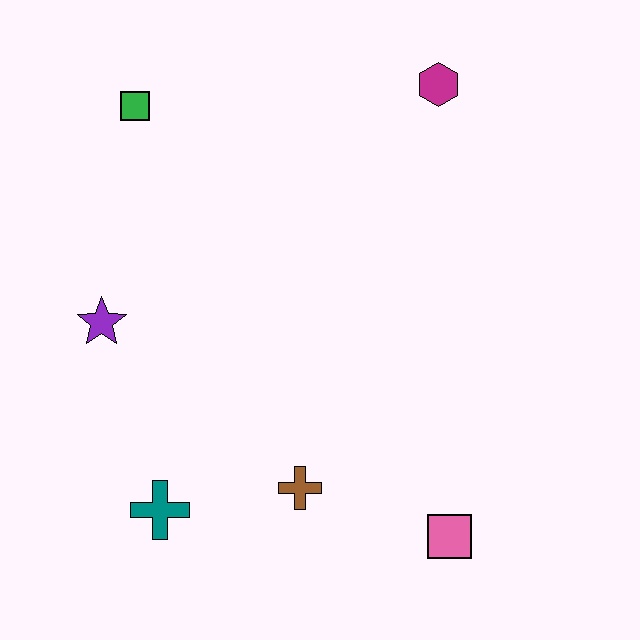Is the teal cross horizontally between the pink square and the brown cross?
No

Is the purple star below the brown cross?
No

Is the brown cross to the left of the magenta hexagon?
Yes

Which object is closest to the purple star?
The teal cross is closest to the purple star.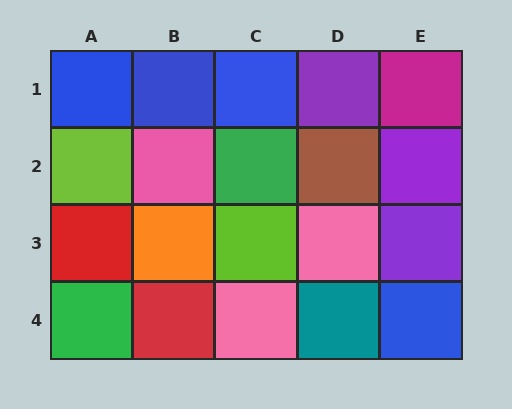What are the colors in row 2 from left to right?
Lime, pink, green, brown, purple.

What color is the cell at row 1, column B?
Blue.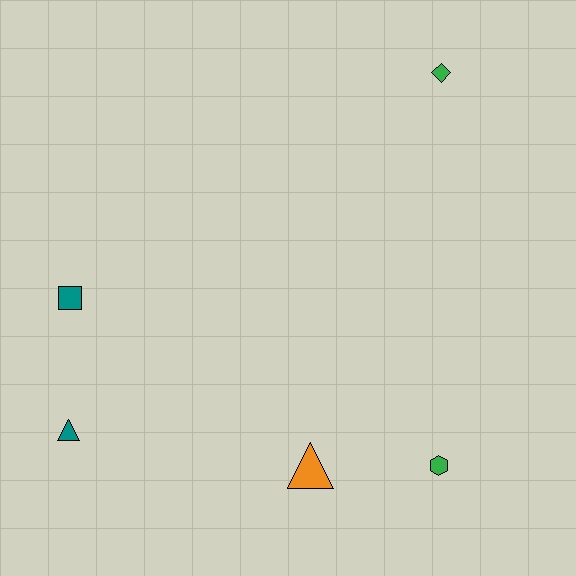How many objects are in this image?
There are 5 objects.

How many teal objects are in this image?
There are 2 teal objects.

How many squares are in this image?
There is 1 square.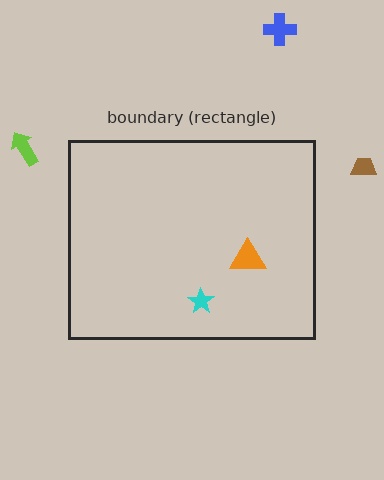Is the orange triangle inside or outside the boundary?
Inside.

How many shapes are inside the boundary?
2 inside, 3 outside.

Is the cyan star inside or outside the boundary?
Inside.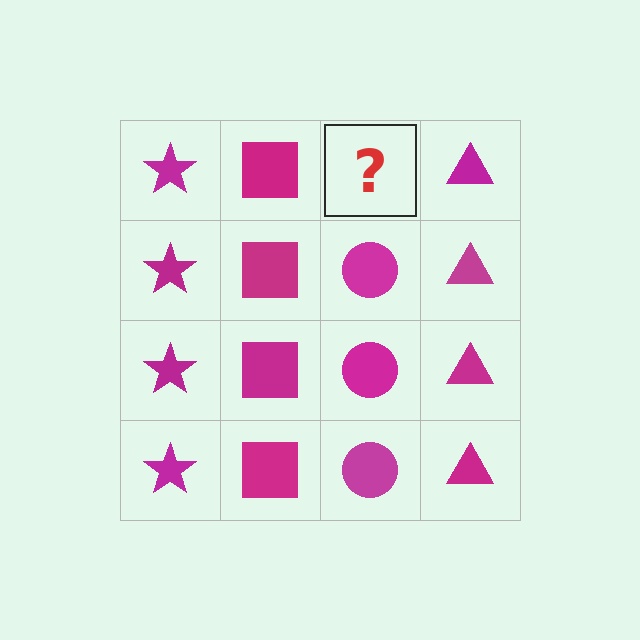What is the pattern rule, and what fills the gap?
The rule is that each column has a consistent shape. The gap should be filled with a magenta circle.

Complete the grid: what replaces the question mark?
The question mark should be replaced with a magenta circle.